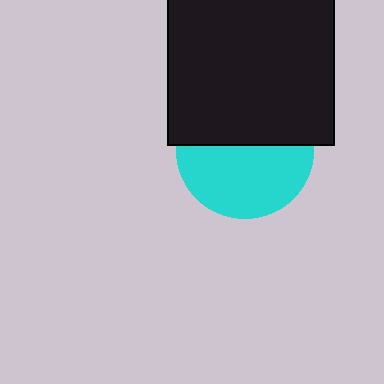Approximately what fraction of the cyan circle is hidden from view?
Roughly 45% of the cyan circle is hidden behind the black rectangle.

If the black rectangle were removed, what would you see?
You would see the complete cyan circle.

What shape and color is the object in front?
The object in front is a black rectangle.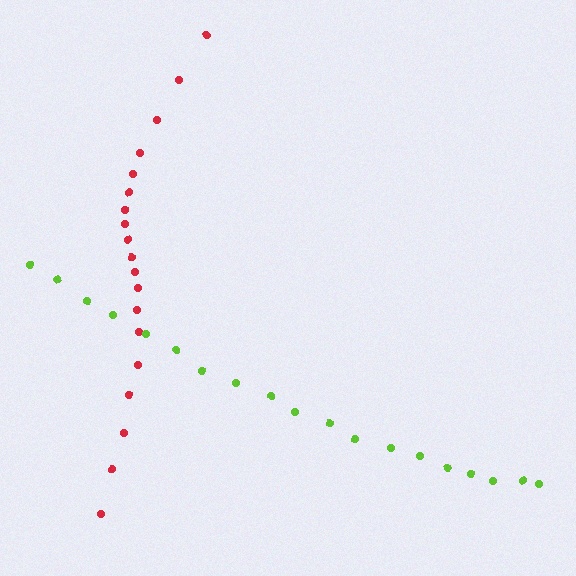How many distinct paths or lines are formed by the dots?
There are 2 distinct paths.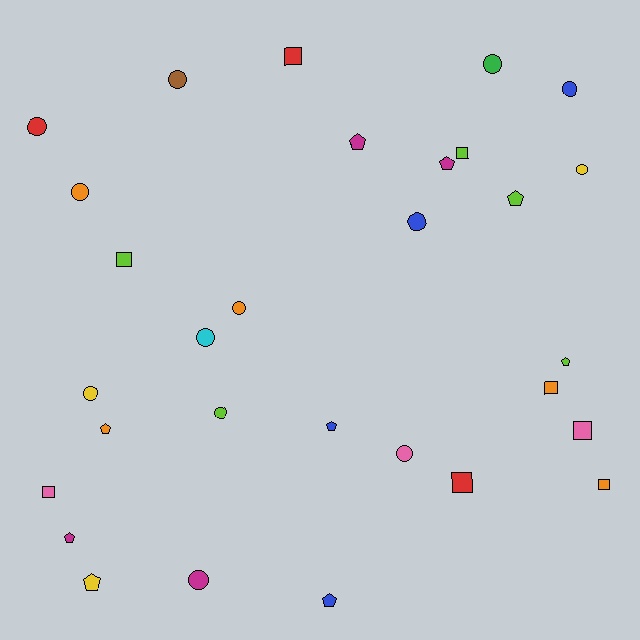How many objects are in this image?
There are 30 objects.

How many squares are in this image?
There are 8 squares.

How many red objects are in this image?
There are 3 red objects.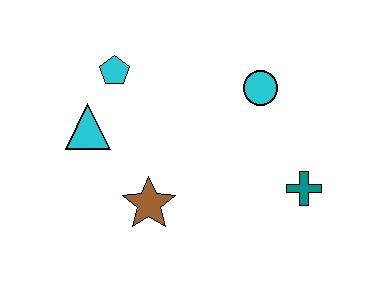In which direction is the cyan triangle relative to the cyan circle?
The cyan triangle is to the left of the cyan circle.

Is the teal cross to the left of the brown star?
No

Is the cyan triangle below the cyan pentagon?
Yes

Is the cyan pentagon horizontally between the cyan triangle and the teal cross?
Yes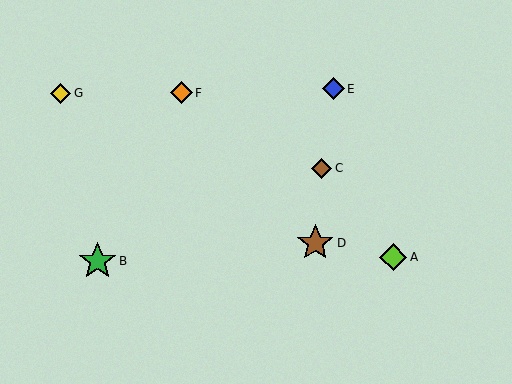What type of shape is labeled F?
Shape F is an orange diamond.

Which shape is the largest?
The green star (labeled B) is the largest.